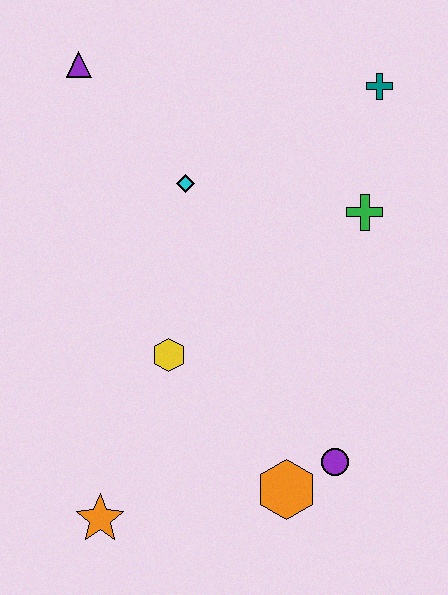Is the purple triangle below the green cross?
No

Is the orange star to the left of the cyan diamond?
Yes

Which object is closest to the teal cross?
The green cross is closest to the teal cross.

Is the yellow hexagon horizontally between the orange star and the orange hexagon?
Yes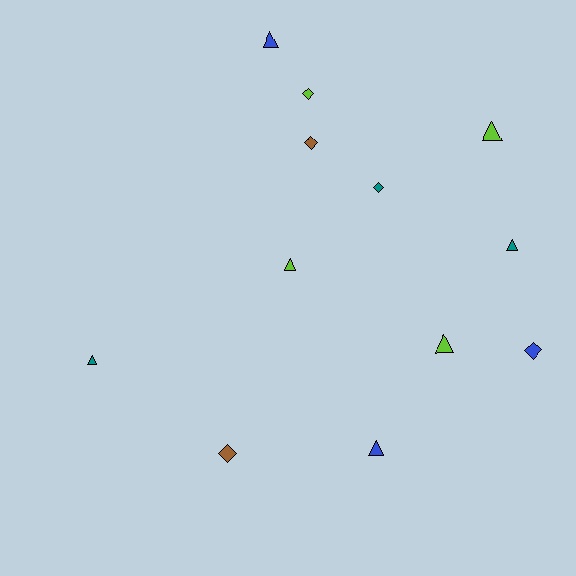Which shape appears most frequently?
Triangle, with 7 objects.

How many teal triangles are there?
There are 2 teal triangles.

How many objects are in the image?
There are 12 objects.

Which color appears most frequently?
Lime, with 4 objects.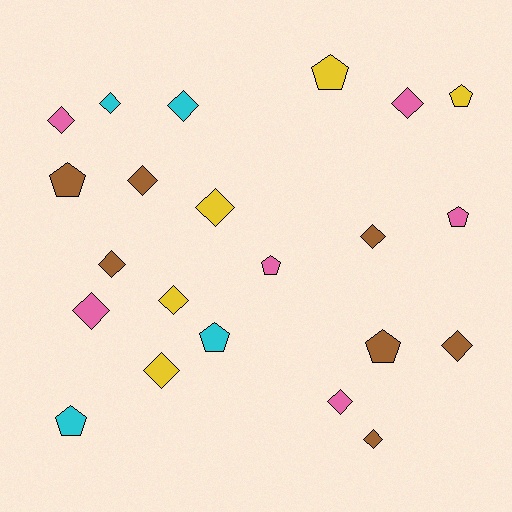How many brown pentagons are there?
There are 2 brown pentagons.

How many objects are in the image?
There are 22 objects.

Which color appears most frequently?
Brown, with 7 objects.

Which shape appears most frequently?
Diamond, with 14 objects.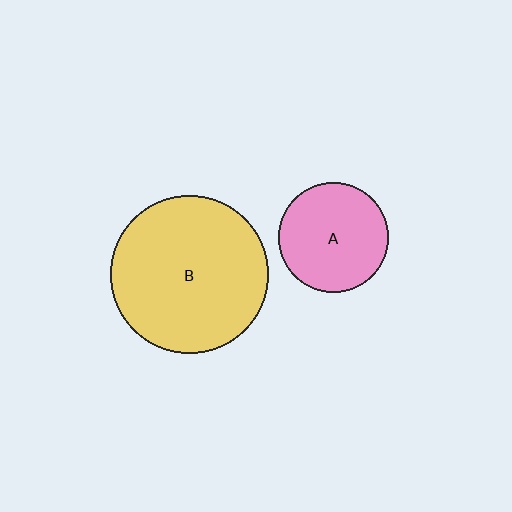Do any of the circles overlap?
No, none of the circles overlap.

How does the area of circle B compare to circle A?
Approximately 2.1 times.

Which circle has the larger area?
Circle B (yellow).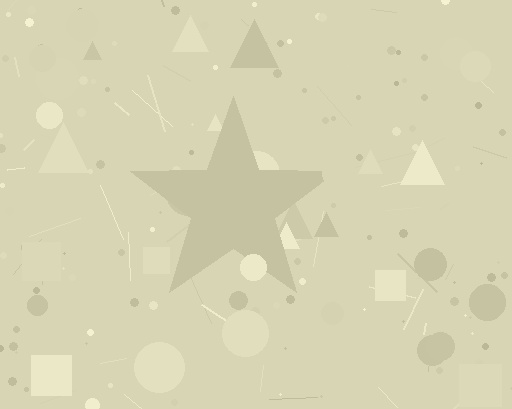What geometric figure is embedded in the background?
A star is embedded in the background.